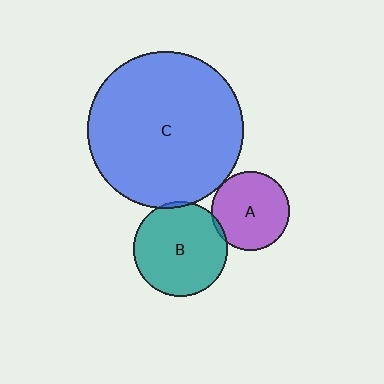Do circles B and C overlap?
Yes.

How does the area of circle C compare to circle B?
Approximately 2.7 times.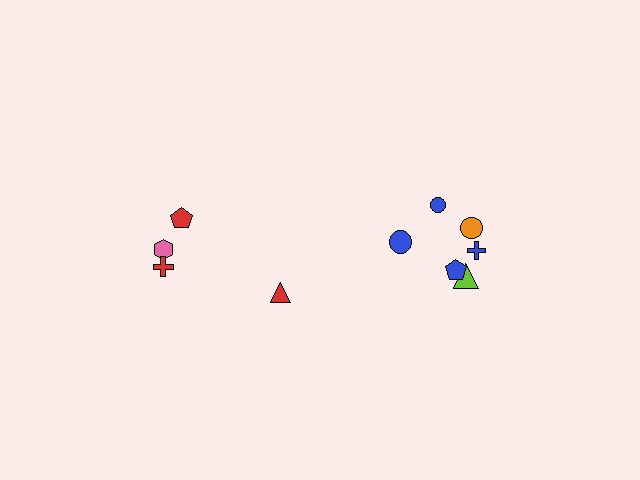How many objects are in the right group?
There are 6 objects.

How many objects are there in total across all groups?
There are 10 objects.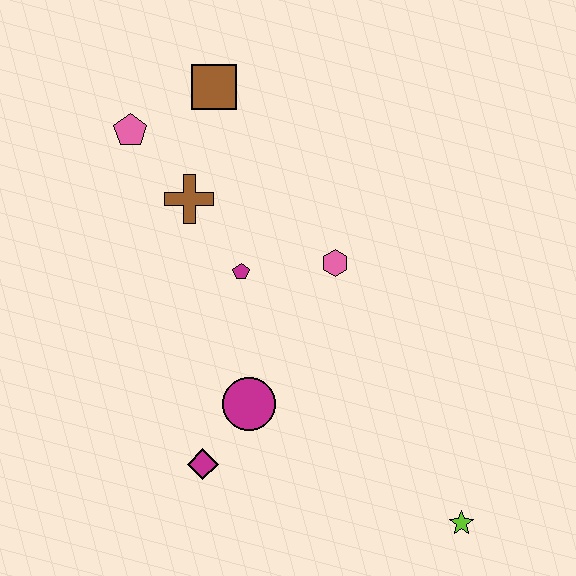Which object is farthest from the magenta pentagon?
The lime star is farthest from the magenta pentagon.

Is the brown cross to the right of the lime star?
No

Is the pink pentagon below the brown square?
Yes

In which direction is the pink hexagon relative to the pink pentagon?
The pink hexagon is to the right of the pink pentagon.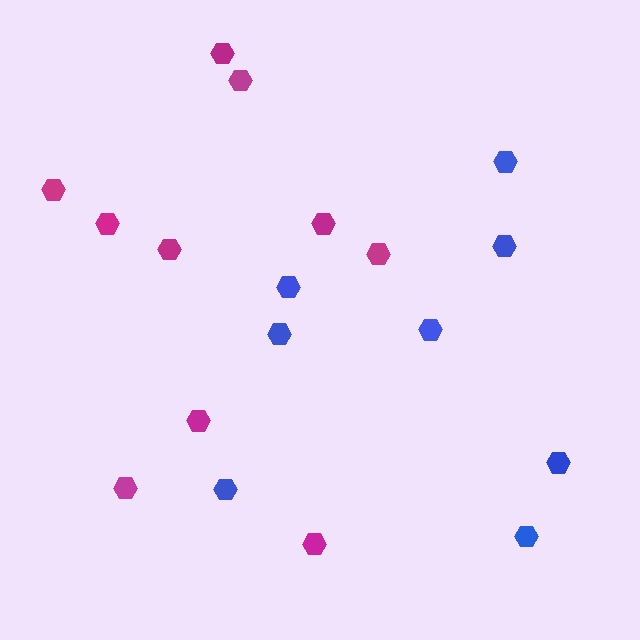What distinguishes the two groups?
There are 2 groups: one group of blue hexagons (8) and one group of magenta hexagons (10).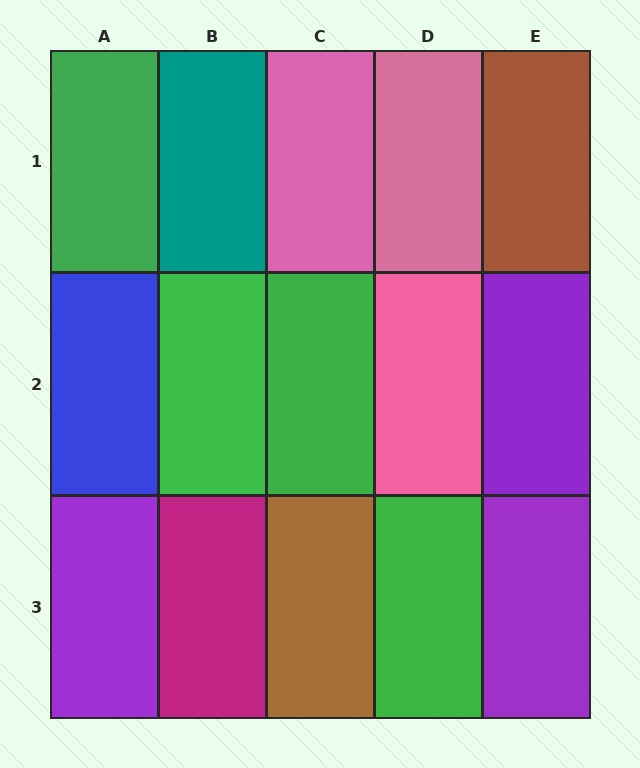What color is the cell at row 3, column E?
Purple.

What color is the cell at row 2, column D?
Pink.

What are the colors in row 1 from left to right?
Green, teal, pink, pink, brown.